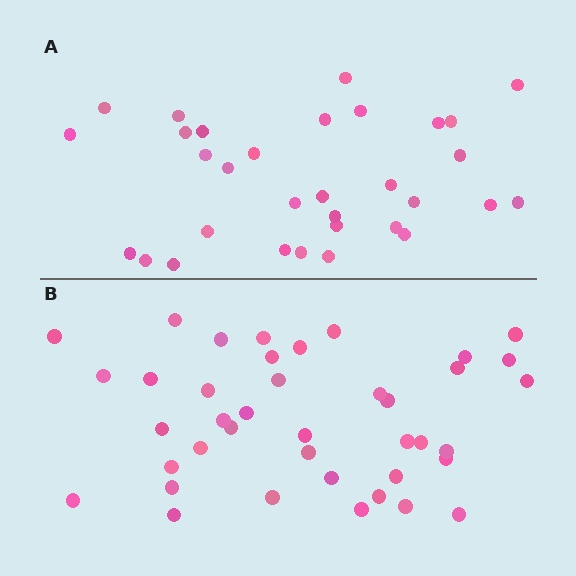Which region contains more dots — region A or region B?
Region B (the bottom region) has more dots.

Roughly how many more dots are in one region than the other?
Region B has roughly 8 or so more dots than region A.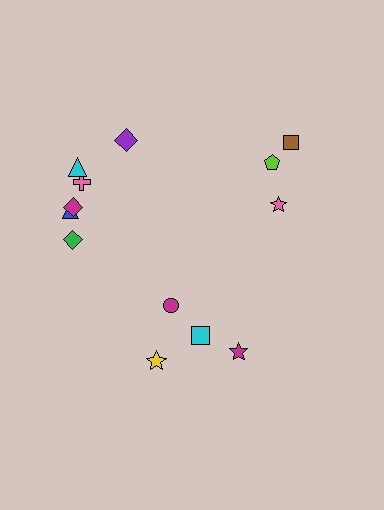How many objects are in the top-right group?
There are 3 objects.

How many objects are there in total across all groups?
There are 13 objects.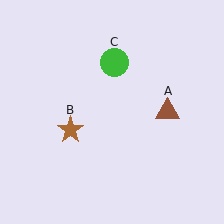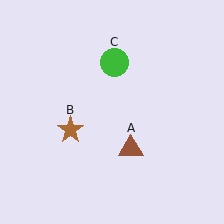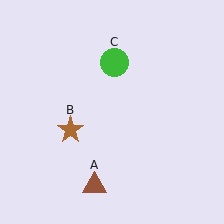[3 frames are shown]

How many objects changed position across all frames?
1 object changed position: brown triangle (object A).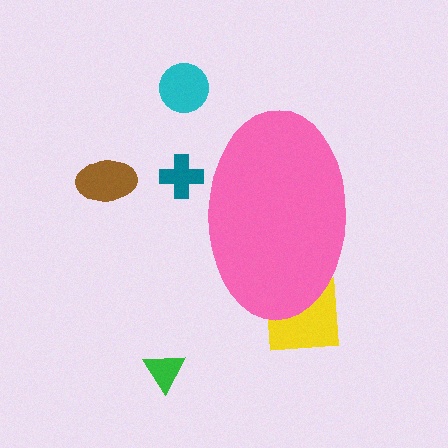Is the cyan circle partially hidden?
No, the cyan circle is fully visible.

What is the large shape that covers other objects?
A pink ellipse.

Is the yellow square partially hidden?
Yes, the yellow square is partially hidden behind the pink ellipse.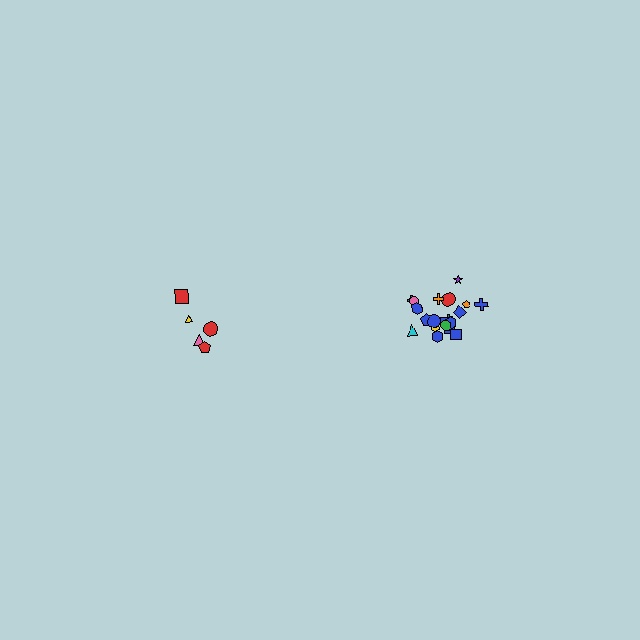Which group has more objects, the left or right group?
The right group.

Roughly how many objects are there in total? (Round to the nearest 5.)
Roughly 25 objects in total.